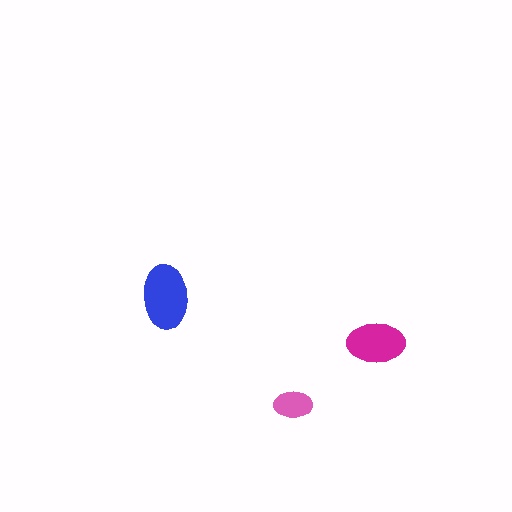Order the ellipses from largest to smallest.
the blue one, the magenta one, the pink one.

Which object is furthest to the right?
The magenta ellipse is rightmost.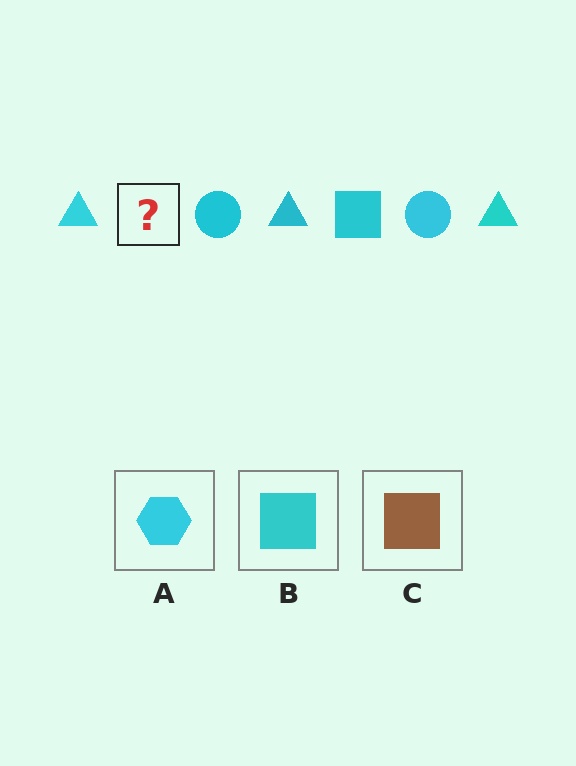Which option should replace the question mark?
Option B.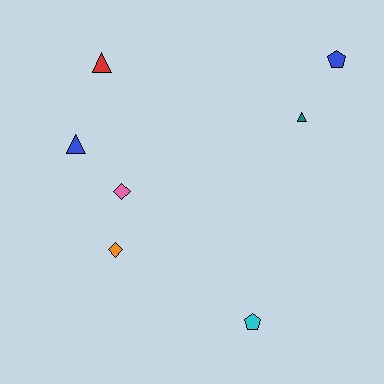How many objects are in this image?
There are 7 objects.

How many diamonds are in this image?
There are 2 diamonds.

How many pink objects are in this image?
There is 1 pink object.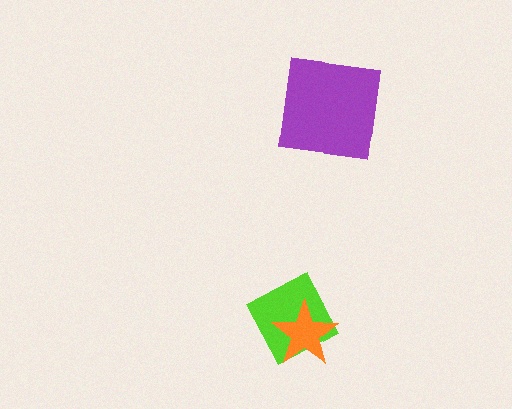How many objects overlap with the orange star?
1 object overlaps with the orange star.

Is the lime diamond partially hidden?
Yes, it is partially covered by another shape.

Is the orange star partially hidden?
No, no other shape covers it.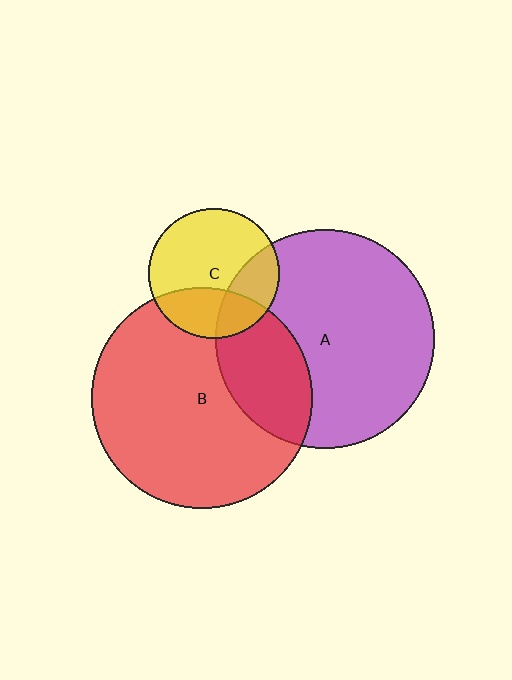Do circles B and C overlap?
Yes.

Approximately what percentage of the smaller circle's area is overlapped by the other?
Approximately 30%.